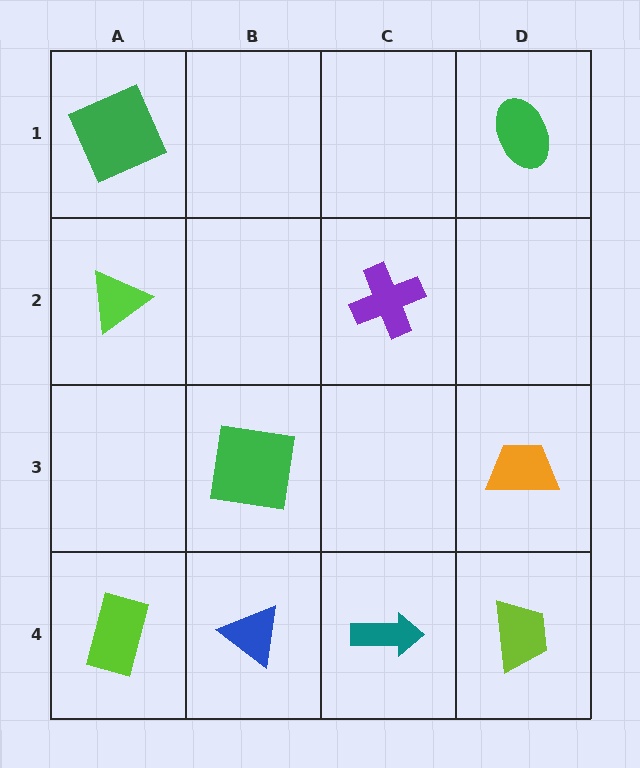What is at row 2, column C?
A purple cross.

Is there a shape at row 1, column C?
No, that cell is empty.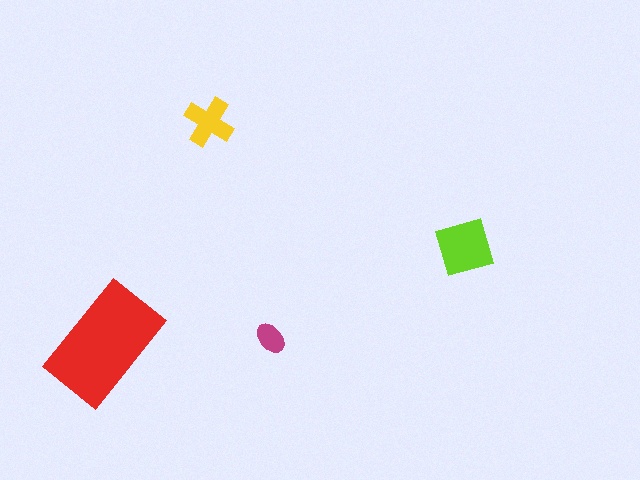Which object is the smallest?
The magenta ellipse.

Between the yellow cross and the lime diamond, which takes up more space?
The lime diamond.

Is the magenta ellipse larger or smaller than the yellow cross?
Smaller.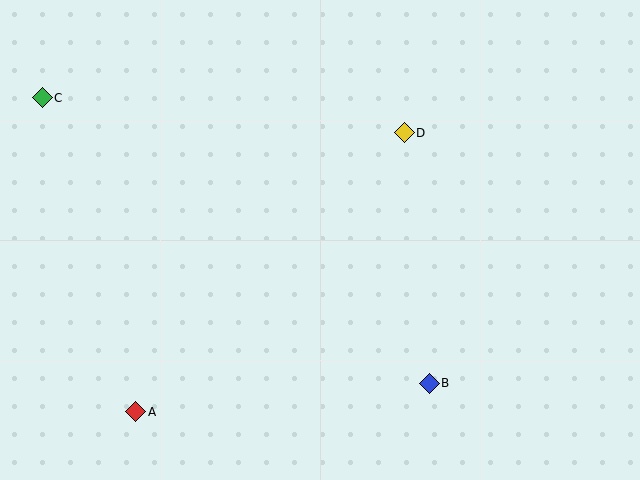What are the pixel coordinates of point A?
Point A is at (136, 412).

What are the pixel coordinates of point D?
Point D is at (404, 133).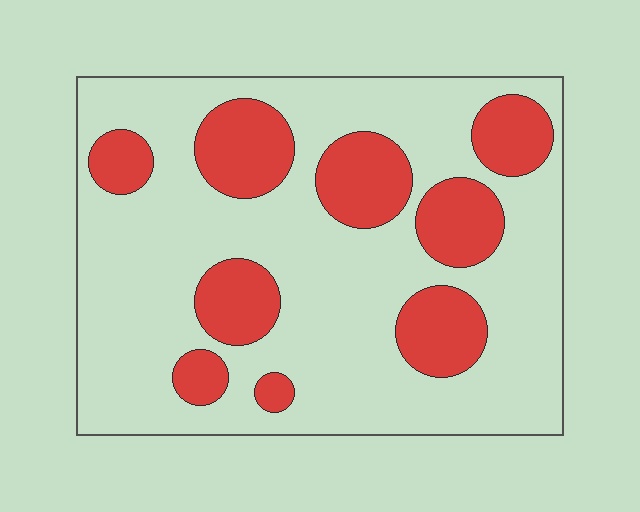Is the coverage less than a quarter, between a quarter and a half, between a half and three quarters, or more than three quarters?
Between a quarter and a half.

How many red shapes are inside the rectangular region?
9.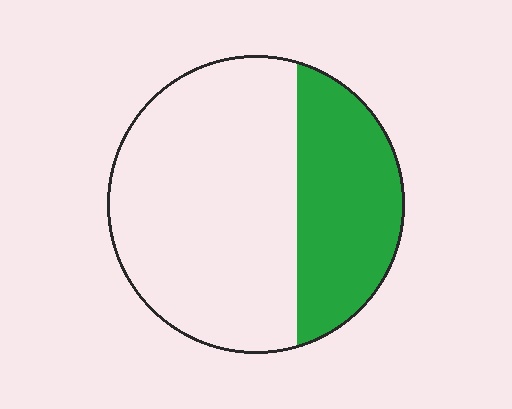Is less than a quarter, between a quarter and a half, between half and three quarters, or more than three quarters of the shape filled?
Between a quarter and a half.